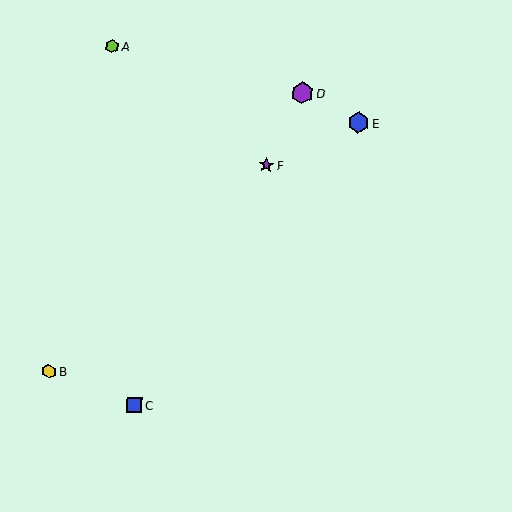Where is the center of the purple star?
The center of the purple star is at (266, 165).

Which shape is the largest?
The purple hexagon (labeled D) is the largest.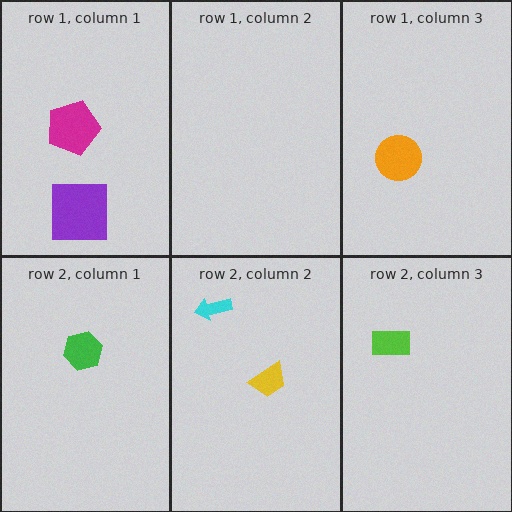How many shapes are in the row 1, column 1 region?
2.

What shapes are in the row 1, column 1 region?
The purple square, the magenta pentagon.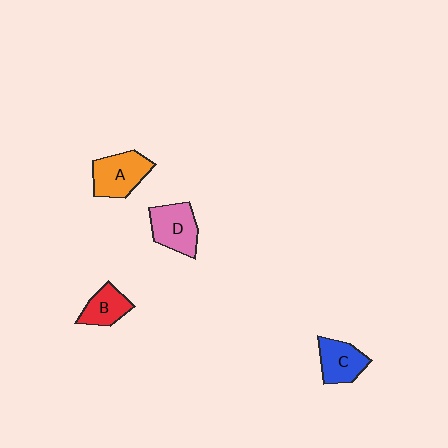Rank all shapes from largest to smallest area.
From largest to smallest: A (orange), D (pink), C (blue), B (red).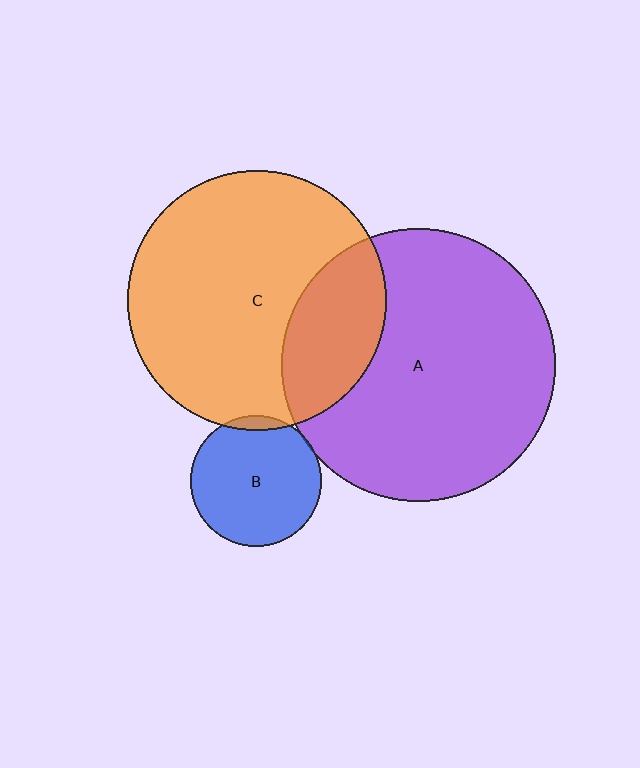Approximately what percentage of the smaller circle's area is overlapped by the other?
Approximately 25%.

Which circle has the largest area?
Circle A (purple).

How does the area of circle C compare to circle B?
Approximately 3.9 times.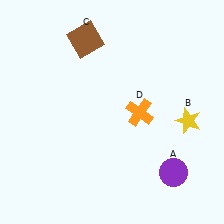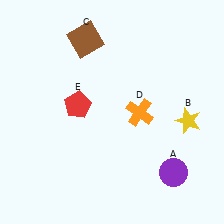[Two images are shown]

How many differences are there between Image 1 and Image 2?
There is 1 difference between the two images.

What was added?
A red pentagon (E) was added in Image 2.